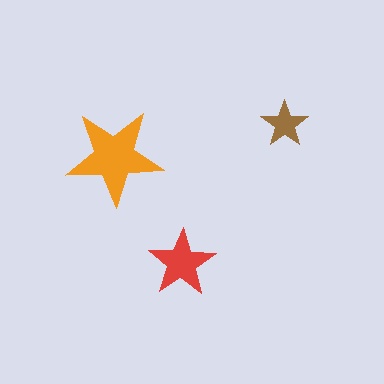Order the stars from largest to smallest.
the orange one, the red one, the brown one.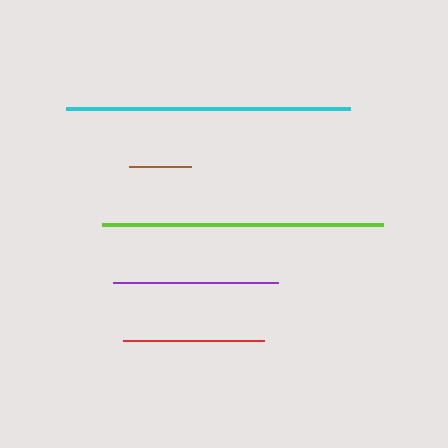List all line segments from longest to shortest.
From longest to shortest: cyan, lime, purple, red, brown.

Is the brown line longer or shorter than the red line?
The red line is longer than the brown line.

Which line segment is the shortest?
The brown line is the shortest at approximately 61 pixels.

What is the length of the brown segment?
The brown segment is approximately 61 pixels long.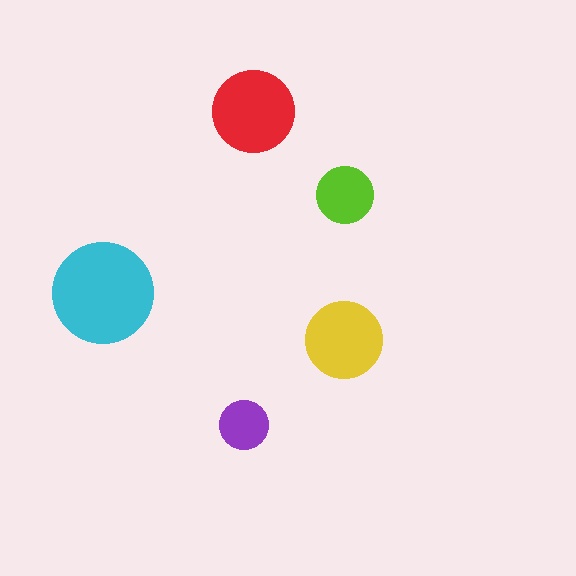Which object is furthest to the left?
The cyan circle is leftmost.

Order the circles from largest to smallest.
the cyan one, the red one, the yellow one, the lime one, the purple one.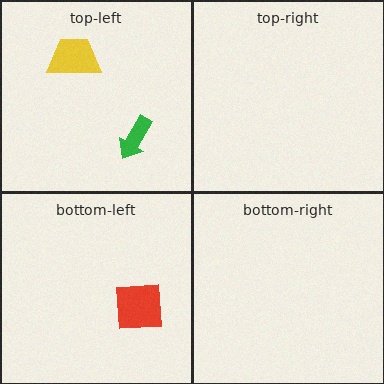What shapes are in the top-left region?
The yellow trapezoid, the green arrow.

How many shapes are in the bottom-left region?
1.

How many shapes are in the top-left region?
2.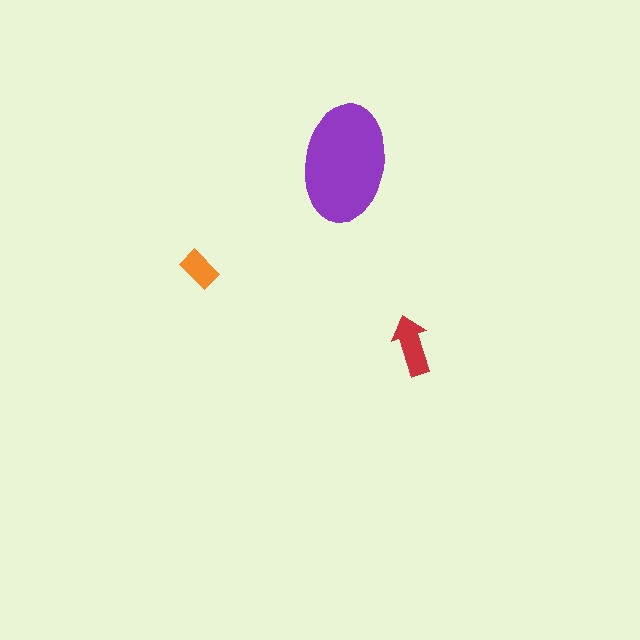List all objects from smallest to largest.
The orange rectangle, the red arrow, the purple ellipse.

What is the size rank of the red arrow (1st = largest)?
2nd.